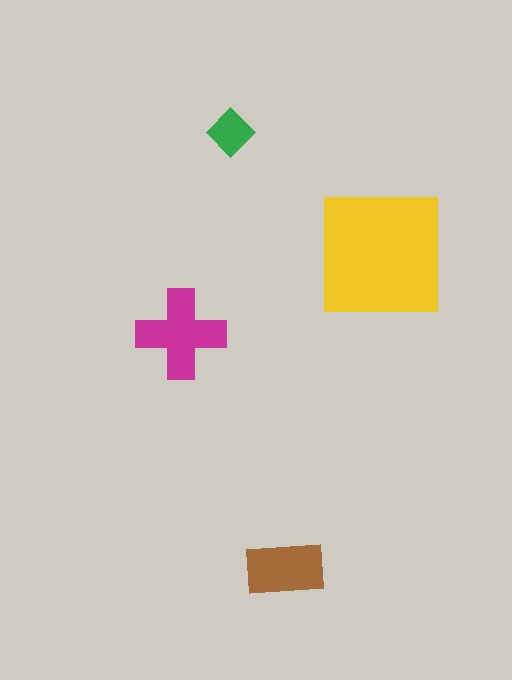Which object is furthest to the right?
The yellow square is rightmost.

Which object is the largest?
The yellow square.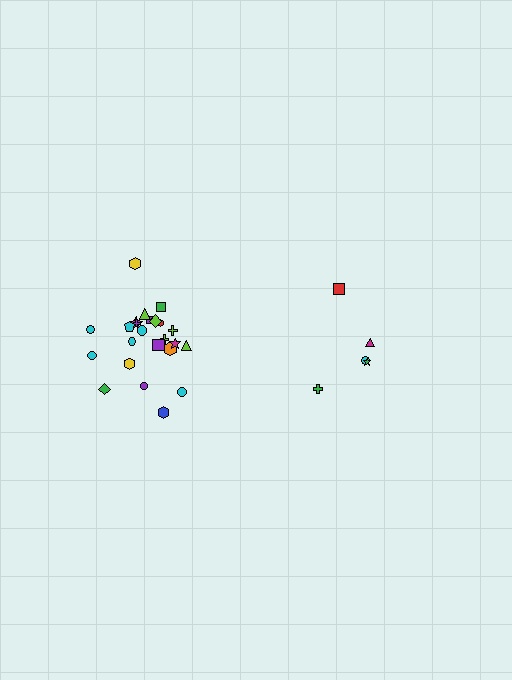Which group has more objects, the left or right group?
The left group.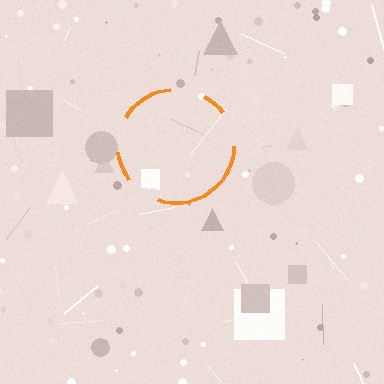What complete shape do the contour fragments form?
The contour fragments form a circle.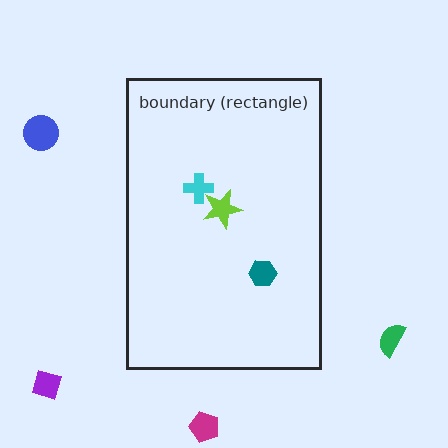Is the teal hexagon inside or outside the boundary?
Inside.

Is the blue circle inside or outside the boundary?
Outside.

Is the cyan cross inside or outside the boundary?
Inside.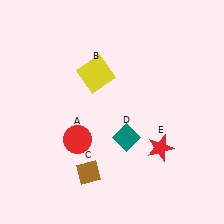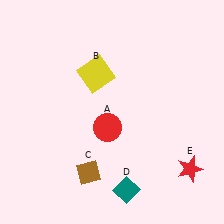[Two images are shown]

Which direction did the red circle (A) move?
The red circle (A) moved right.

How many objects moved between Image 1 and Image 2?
3 objects moved between the two images.